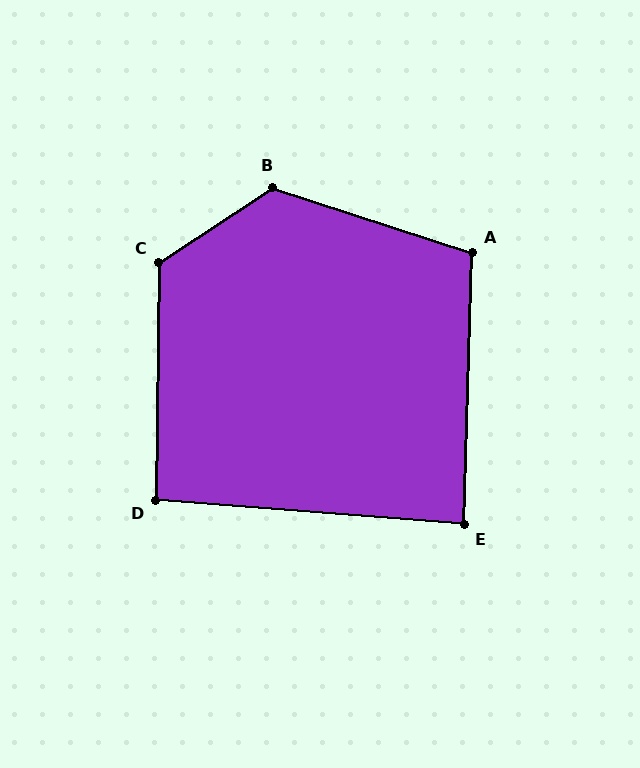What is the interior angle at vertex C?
Approximately 124 degrees (obtuse).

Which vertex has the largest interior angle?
B, at approximately 129 degrees.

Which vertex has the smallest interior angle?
E, at approximately 87 degrees.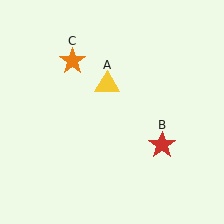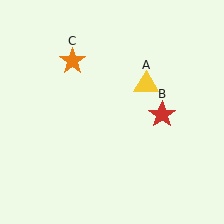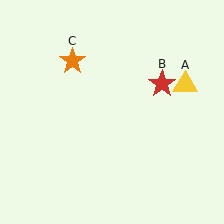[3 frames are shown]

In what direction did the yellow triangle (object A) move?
The yellow triangle (object A) moved right.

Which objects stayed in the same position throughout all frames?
Orange star (object C) remained stationary.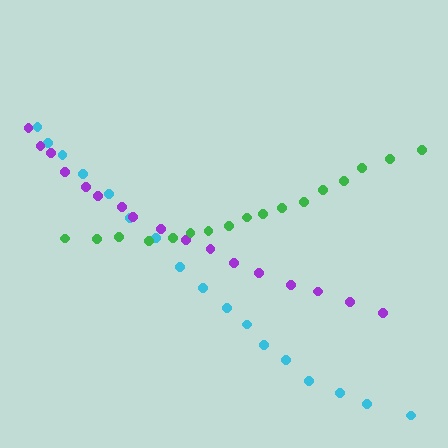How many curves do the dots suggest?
There are 3 distinct paths.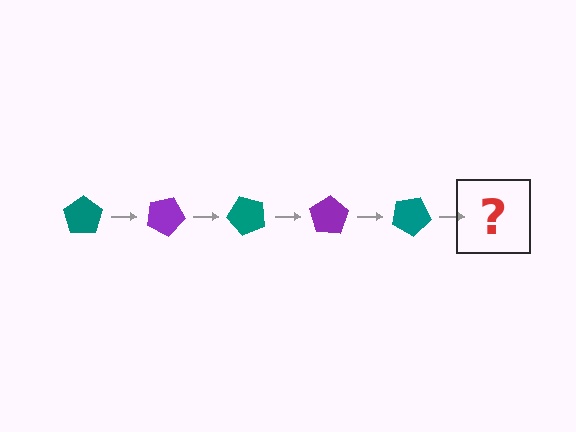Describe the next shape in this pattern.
It should be a purple pentagon, rotated 125 degrees from the start.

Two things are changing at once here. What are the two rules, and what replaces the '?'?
The two rules are that it rotates 25 degrees each step and the color cycles through teal and purple. The '?' should be a purple pentagon, rotated 125 degrees from the start.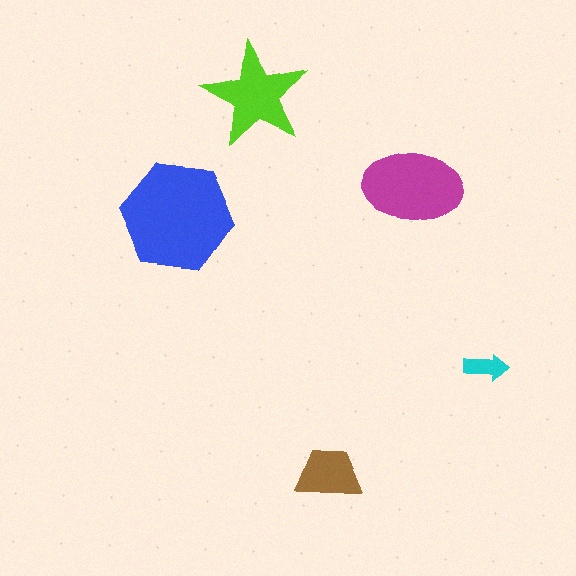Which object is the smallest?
The cyan arrow.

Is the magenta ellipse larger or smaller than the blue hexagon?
Smaller.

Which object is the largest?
The blue hexagon.